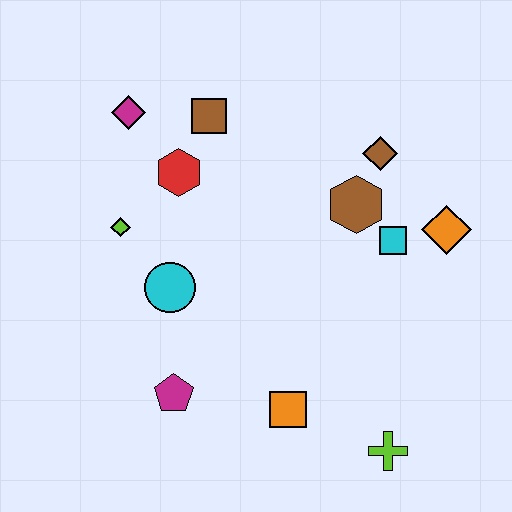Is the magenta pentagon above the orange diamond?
No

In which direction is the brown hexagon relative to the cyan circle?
The brown hexagon is to the right of the cyan circle.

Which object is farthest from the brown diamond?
The magenta pentagon is farthest from the brown diamond.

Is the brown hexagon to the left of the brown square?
No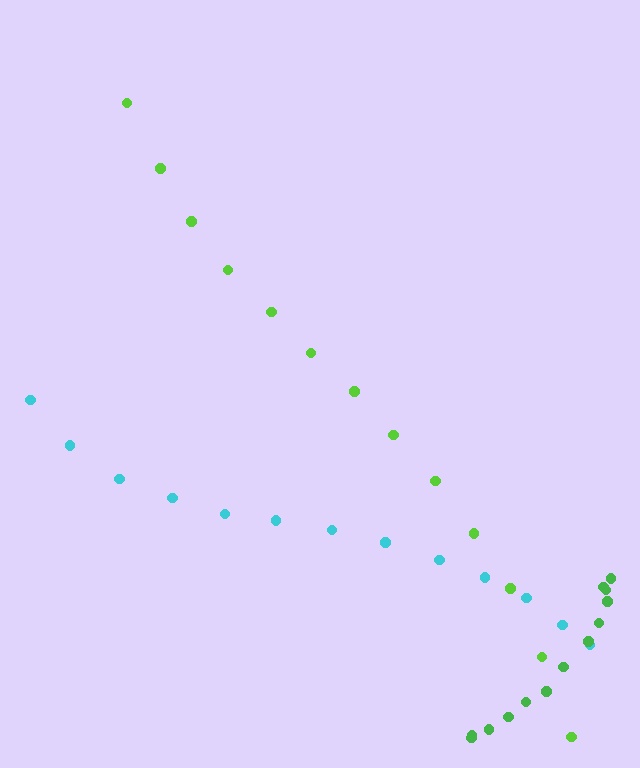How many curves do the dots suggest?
There are 3 distinct paths.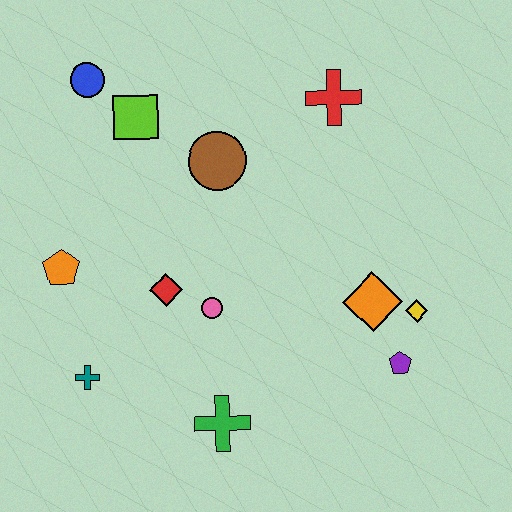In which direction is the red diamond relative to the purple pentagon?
The red diamond is to the left of the purple pentagon.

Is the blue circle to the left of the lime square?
Yes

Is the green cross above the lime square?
No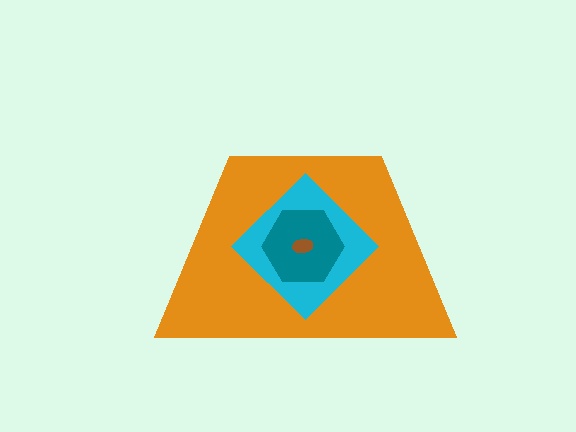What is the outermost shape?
The orange trapezoid.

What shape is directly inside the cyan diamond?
The teal hexagon.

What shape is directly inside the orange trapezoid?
The cyan diamond.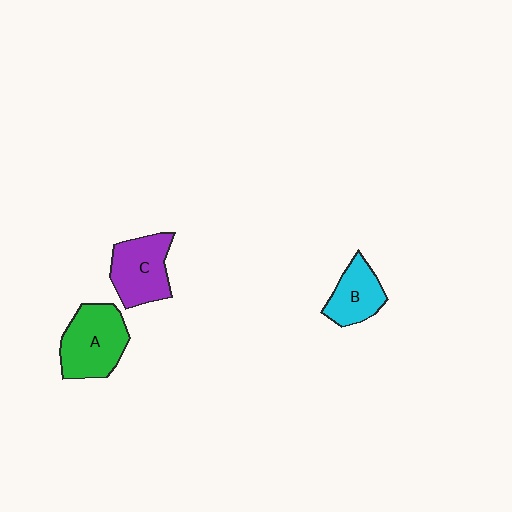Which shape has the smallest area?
Shape B (cyan).